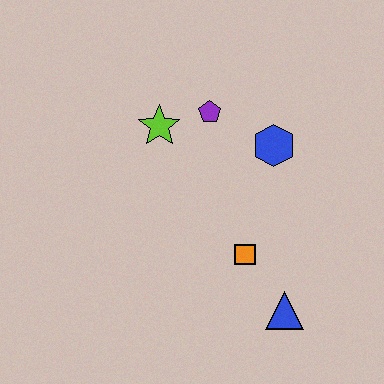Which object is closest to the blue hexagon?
The purple pentagon is closest to the blue hexagon.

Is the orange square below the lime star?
Yes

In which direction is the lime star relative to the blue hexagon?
The lime star is to the left of the blue hexagon.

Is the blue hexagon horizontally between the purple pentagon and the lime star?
No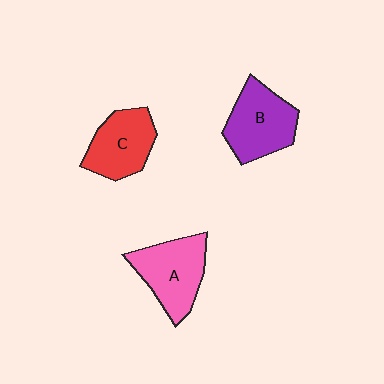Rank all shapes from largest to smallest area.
From largest to smallest: B (purple), A (pink), C (red).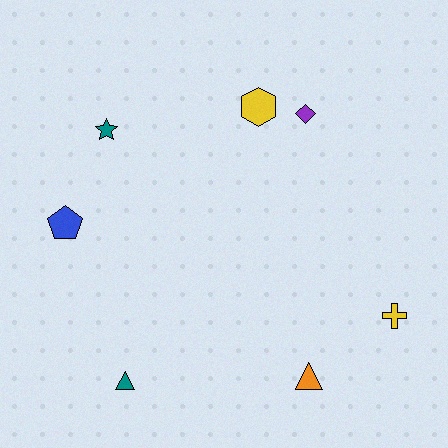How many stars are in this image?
There is 1 star.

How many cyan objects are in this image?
There are no cyan objects.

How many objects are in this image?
There are 7 objects.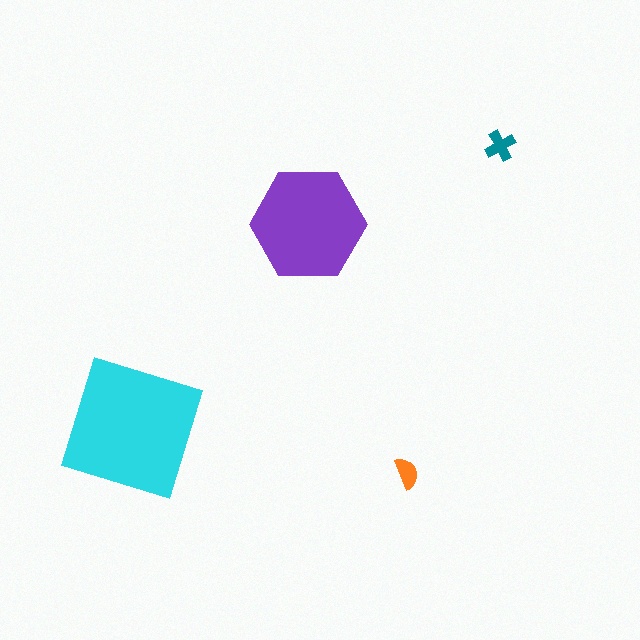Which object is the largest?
The cyan square.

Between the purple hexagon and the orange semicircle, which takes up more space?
The purple hexagon.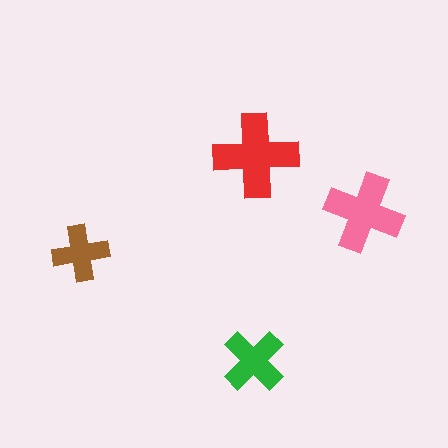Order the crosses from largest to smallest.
the red one, the pink one, the green one, the brown one.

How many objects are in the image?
There are 4 objects in the image.